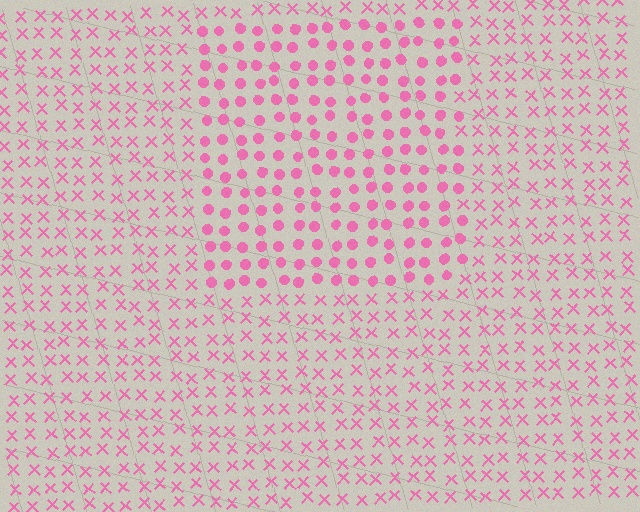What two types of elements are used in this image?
The image uses circles inside the rectangle region and X marks outside it.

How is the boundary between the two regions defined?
The boundary is defined by a change in element shape: circles inside vs. X marks outside. All elements share the same color and spacing.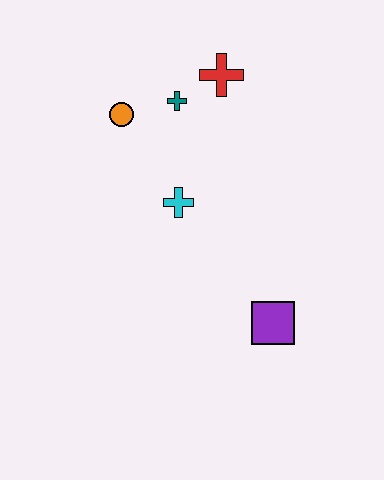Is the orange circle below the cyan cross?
No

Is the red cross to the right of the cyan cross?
Yes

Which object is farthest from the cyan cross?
The purple square is farthest from the cyan cross.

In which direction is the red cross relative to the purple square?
The red cross is above the purple square.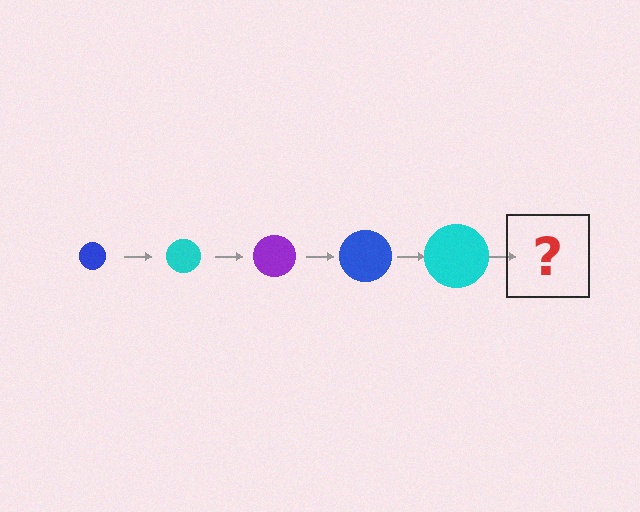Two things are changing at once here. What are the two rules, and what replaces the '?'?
The two rules are that the circle grows larger each step and the color cycles through blue, cyan, and purple. The '?' should be a purple circle, larger than the previous one.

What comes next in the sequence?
The next element should be a purple circle, larger than the previous one.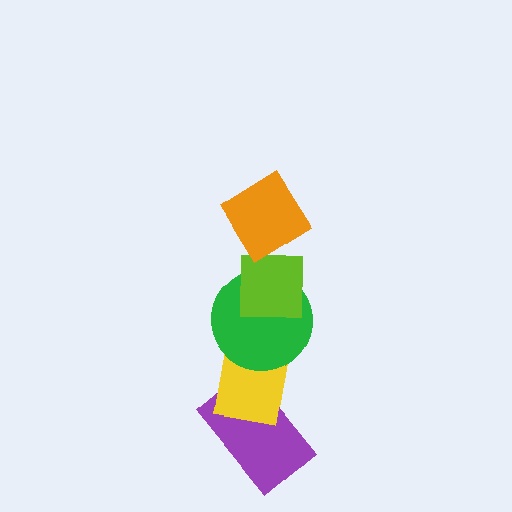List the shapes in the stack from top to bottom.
From top to bottom: the orange diamond, the lime square, the green circle, the yellow rectangle, the purple rectangle.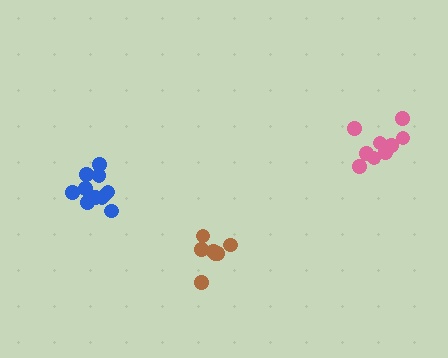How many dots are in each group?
Group 1: 11 dots, Group 2: 7 dots, Group 3: 9 dots (27 total).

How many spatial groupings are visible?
There are 3 spatial groupings.